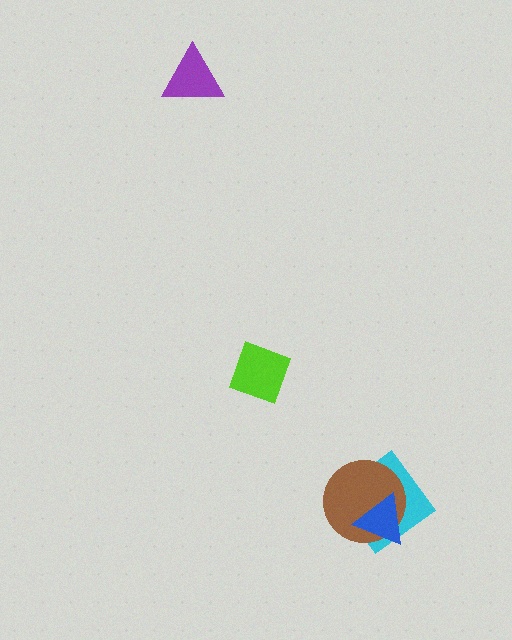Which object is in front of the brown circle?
The blue triangle is in front of the brown circle.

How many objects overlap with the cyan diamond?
2 objects overlap with the cyan diamond.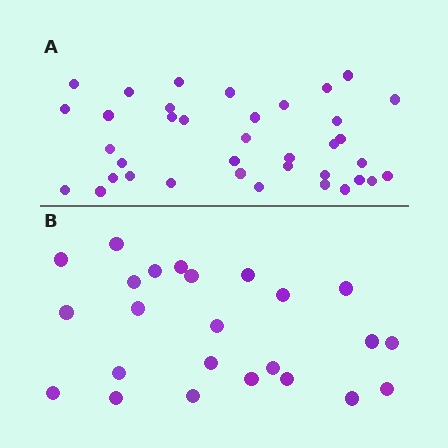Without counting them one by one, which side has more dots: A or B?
Region A (the top region) has more dots.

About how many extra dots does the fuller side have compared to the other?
Region A has approximately 15 more dots than region B.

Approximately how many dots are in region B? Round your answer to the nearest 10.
About 20 dots. (The exact count is 24, which rounds to 20.)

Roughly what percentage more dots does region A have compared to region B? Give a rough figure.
About 55% more.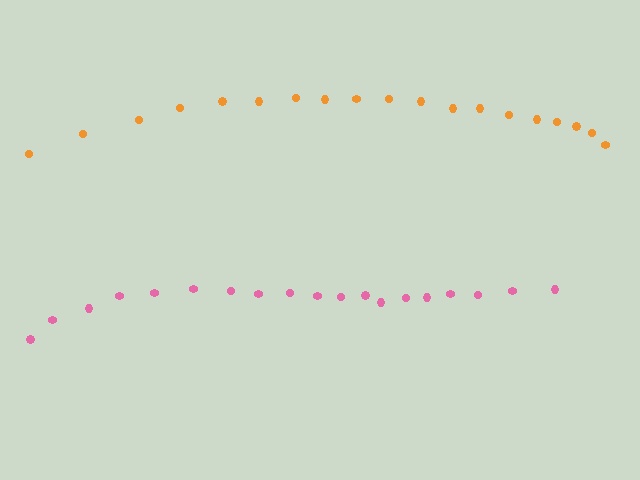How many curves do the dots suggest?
There are 2 distinct paths.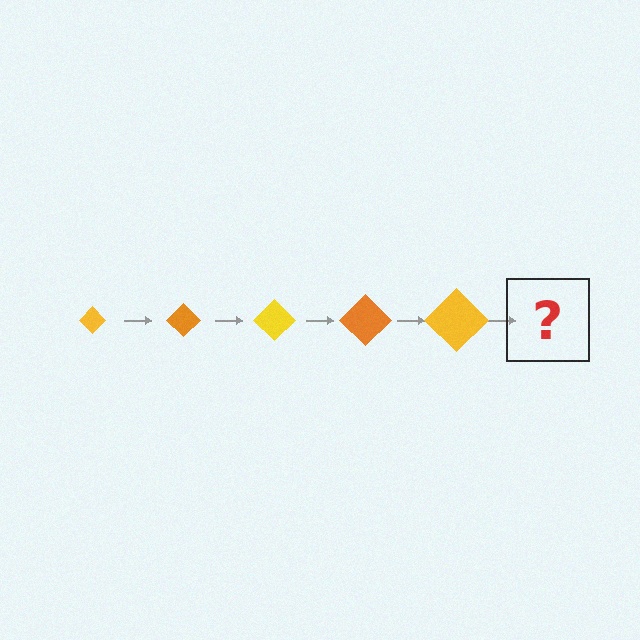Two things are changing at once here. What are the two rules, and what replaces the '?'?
The two rules are that the diamond grows larger each step and the color cycles through yellow and orange. The '?' should be an orange diamond, larger than the previous one.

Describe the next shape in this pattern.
It should be an orange diamond, larger than the previous one.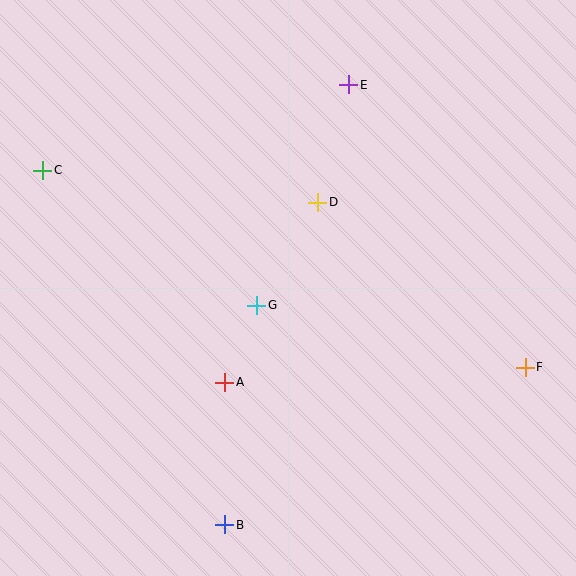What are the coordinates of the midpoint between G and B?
The midpoint between G and B is at (241, 415).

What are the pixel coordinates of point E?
Point E is at (349, 85).